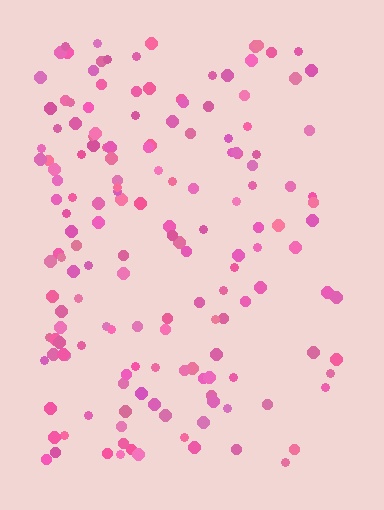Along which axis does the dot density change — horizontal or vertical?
Horizontal.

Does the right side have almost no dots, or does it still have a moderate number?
Still a moderate number, just noticeably fewer than the left.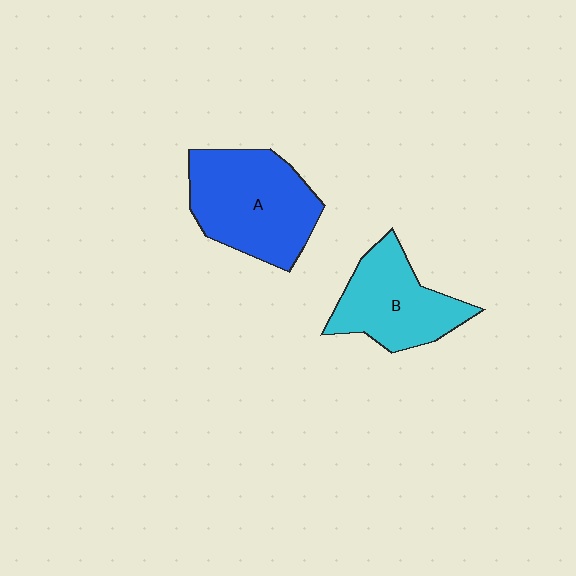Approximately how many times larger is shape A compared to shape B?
Approximately 1.3 times.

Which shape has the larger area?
Shape A (blue).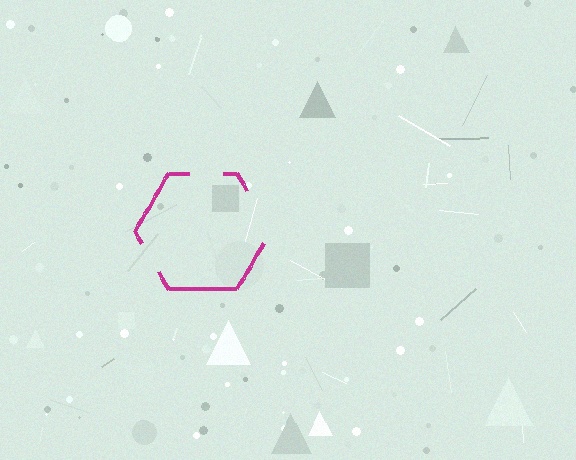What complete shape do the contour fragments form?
The contour fragments form a hexagon.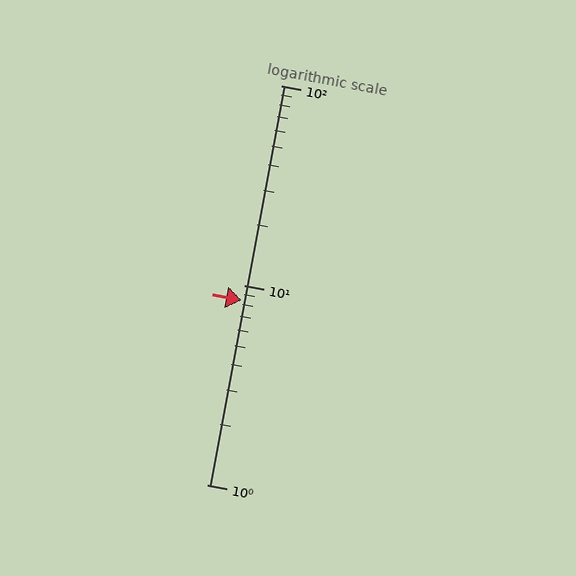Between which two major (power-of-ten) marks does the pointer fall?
The pointer is between 1 and 10.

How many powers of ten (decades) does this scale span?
The scale spans 2 decades, from 1 to 100.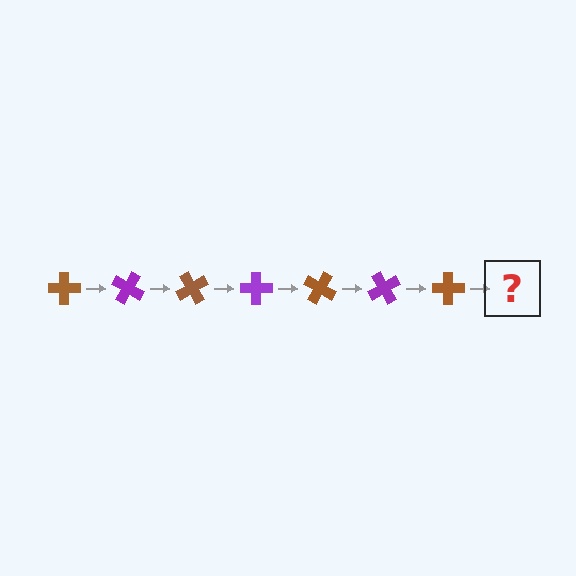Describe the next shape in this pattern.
It should be a purple cross, rotated 210 degrees from the start.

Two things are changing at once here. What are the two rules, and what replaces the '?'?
The two rules are that it rotates 30 degrees each step and the color cycles through brown and purple. The '?' should be a purple cross, rotated 210 degrees from the start.